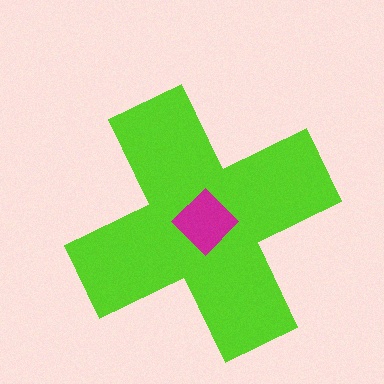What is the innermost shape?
The magenta diamond.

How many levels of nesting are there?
2.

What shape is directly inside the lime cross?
The magenta diamond.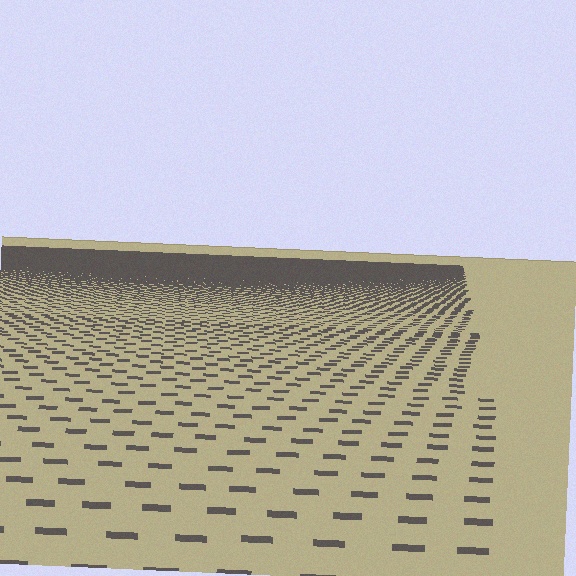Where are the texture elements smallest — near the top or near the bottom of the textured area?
Near the top.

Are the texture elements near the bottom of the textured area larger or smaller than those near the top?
Larger. Near the bottom, elements are closer to the viewer and appear at a bigger on-screen size.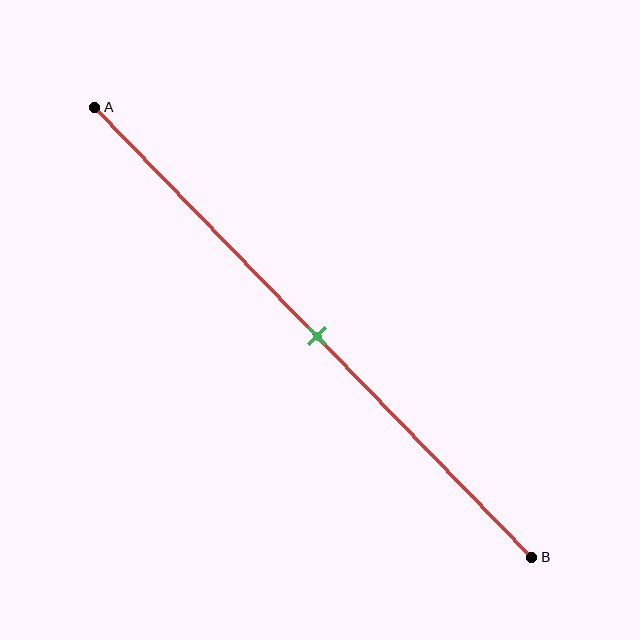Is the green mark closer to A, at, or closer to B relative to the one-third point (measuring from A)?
The green mark is closer to point B than the one-third point of segment AB.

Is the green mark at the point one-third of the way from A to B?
No, the mark is at about 50% from A, not at the 33% one-third point.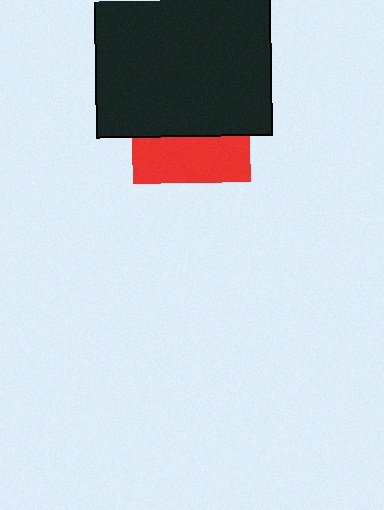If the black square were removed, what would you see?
You would see the complete red square.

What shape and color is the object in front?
The object in front is a black square.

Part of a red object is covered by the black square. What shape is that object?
It is a square.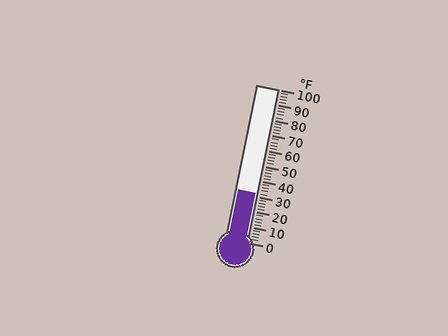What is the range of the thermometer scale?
The thermometer scale ranges from 0°F to 100°F.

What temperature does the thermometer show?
The thermometer shows approximately 32°F.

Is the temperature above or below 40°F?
The temperature is below 40°F.